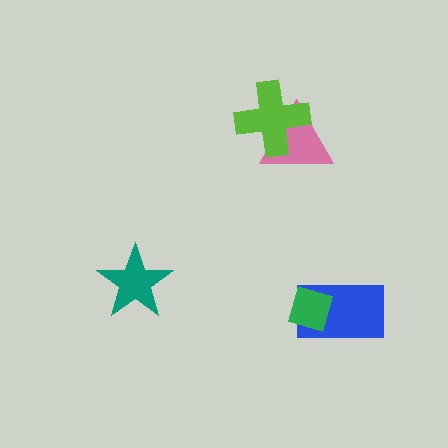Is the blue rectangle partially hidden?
Yes, it is partially covered by another shape.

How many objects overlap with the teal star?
0 objects overlap with the teal star.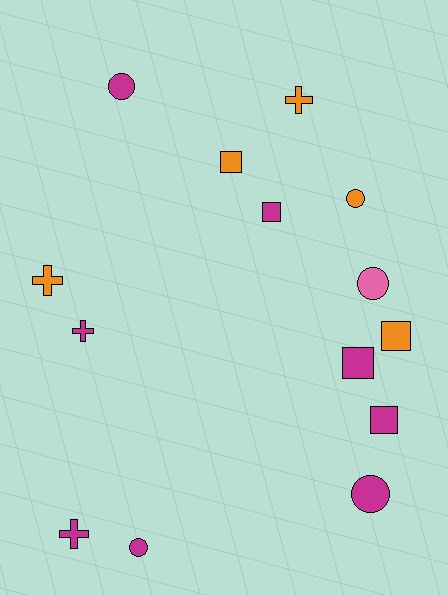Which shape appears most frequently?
Square, with 5 objects.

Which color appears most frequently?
Magenta, with 8 objects.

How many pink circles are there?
There is 1 pink circle.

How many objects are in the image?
There are 14 objects.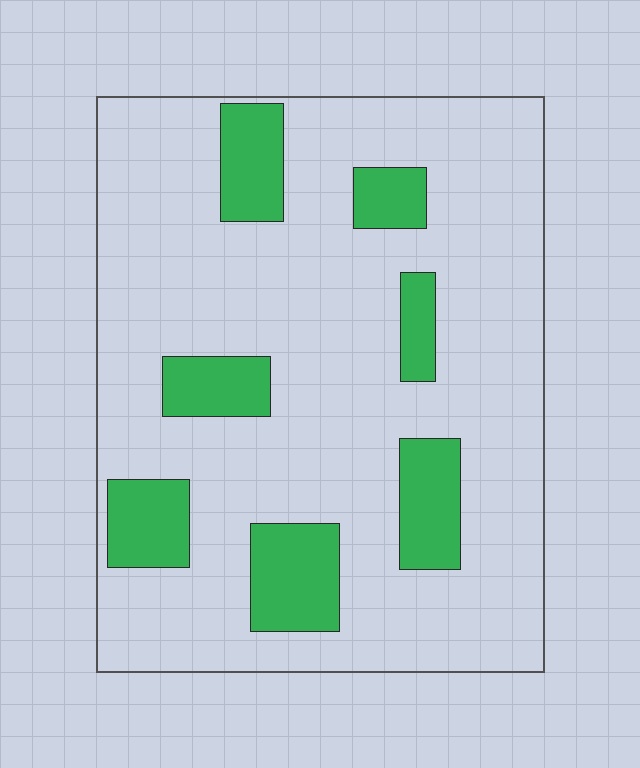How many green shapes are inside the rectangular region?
7.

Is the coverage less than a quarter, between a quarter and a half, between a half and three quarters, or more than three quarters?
Less than a quarter.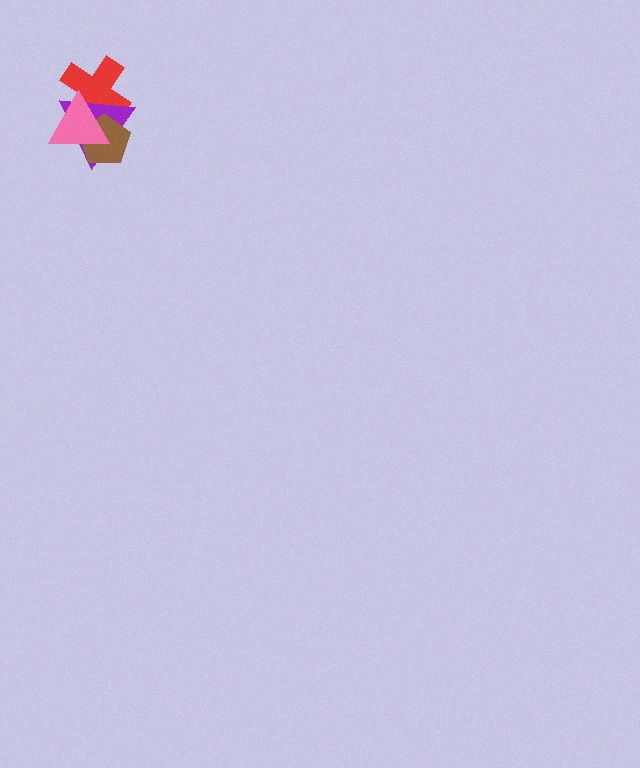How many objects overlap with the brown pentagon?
3 objects overlap with the brown pentagon.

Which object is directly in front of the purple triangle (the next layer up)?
The brown pentagon is directly in front of the purple triangle.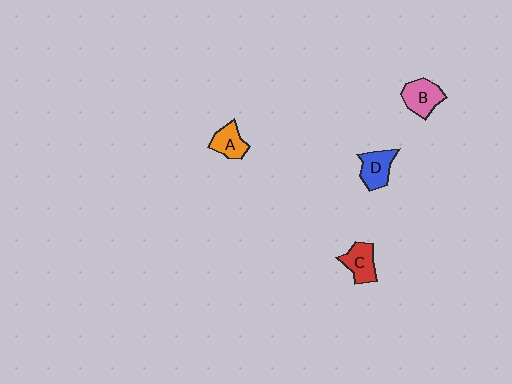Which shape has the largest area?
Shape B (pink).